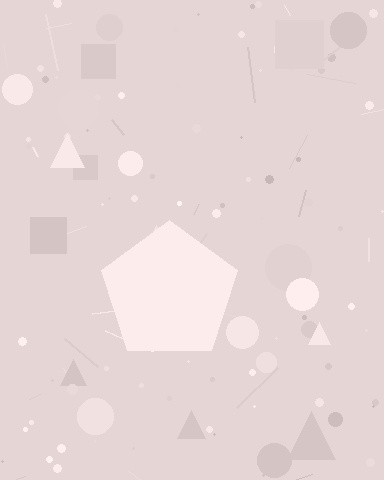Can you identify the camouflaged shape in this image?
The camouflaged shape is a pentagon.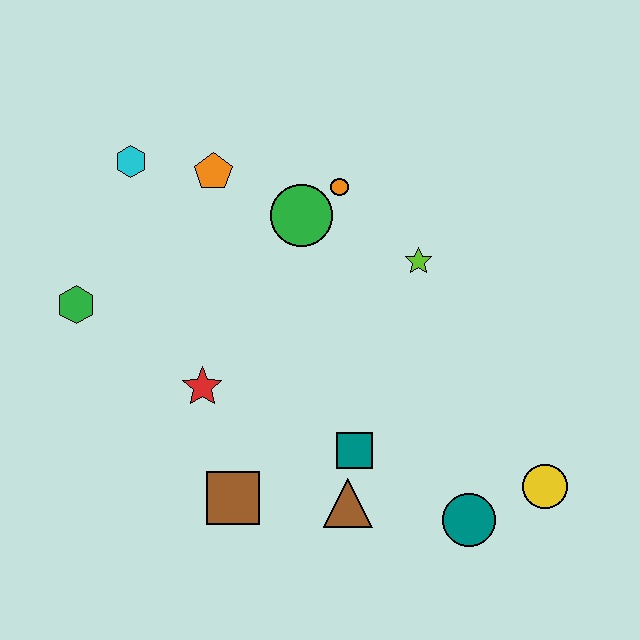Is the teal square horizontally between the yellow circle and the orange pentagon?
Yes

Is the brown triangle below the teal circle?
No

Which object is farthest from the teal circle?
The cyan hexagon is farthest from the teal circle.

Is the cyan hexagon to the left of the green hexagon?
No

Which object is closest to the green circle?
The orange circle is closest to the green circle.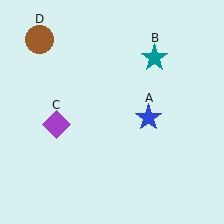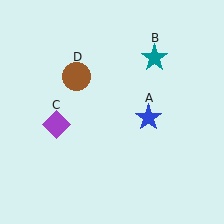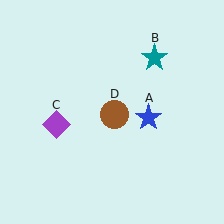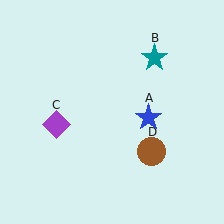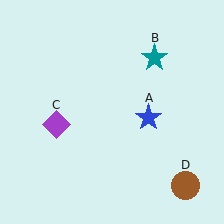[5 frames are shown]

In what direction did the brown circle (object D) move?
The brown circle (object D) moved down and to the right.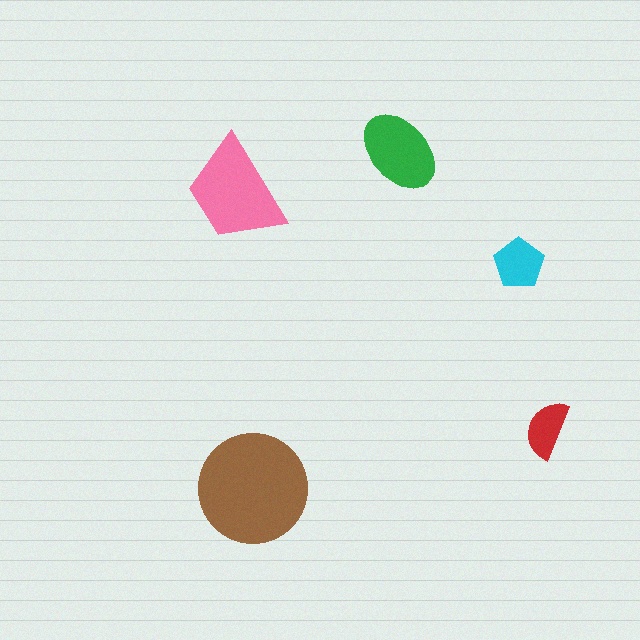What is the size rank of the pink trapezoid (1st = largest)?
2nd.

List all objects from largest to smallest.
The brown circle, the pink trapezoid, the green ellipse, the cyan pentagon, the red semicircle.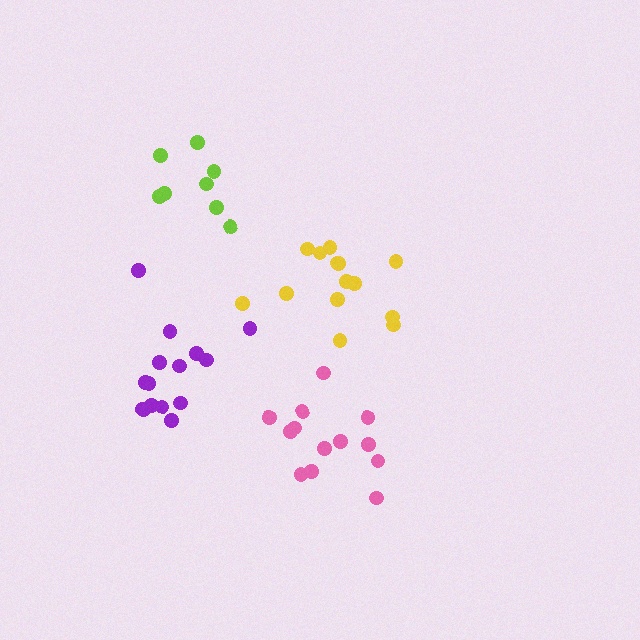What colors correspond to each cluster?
The clusters are colored: lime, pink, purple, yellow.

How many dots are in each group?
Group 1: 8 dots, Group 2: 13 dots, Group 3: 14 dots, Group 4: 14 dots (49 total).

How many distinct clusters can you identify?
There are 4 distinct clusters.